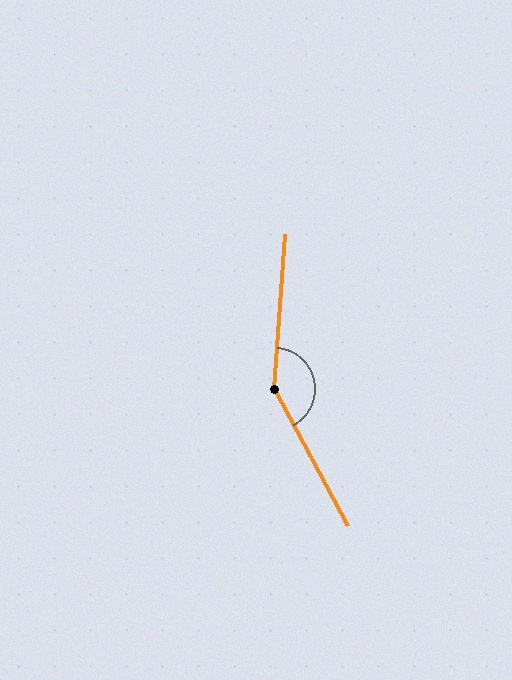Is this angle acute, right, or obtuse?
It is obtuse.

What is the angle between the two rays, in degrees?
Approximately 148 degrees.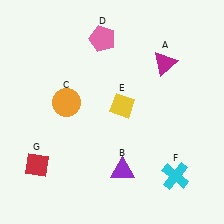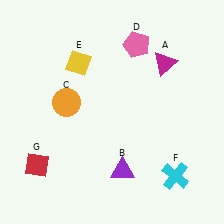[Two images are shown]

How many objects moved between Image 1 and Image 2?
2 objects moved between the two images.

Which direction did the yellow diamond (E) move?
The yellow diamond (E) moved left.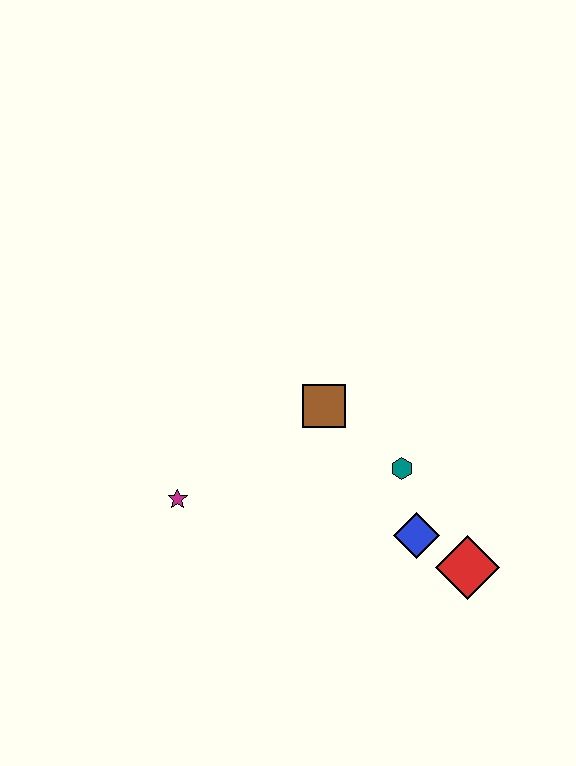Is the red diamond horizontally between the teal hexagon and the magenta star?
No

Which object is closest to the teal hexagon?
The blue diamond is closest to the teal hexagon.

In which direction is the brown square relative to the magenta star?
The brown square is to the right of the magenta star.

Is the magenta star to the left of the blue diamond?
Yes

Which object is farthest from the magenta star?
The red diamond is farthest from the magenta star.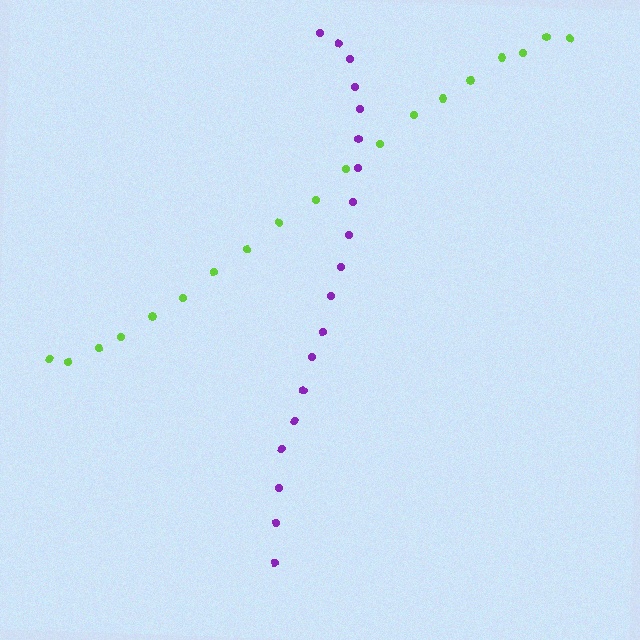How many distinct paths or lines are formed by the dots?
There are 2 distinct paths.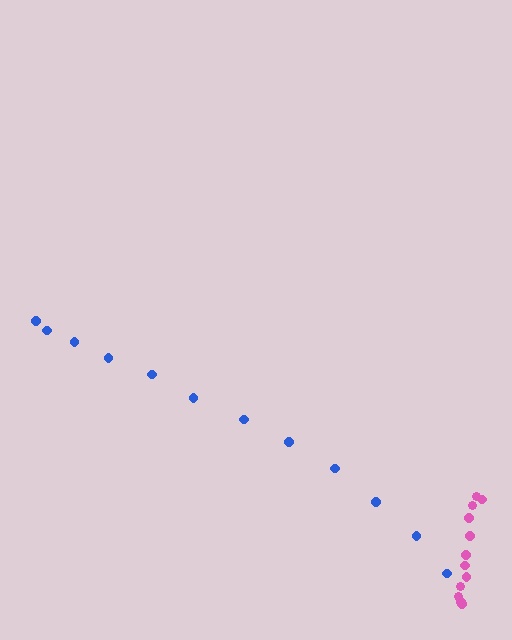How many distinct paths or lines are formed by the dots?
There are 2 distinct paths.